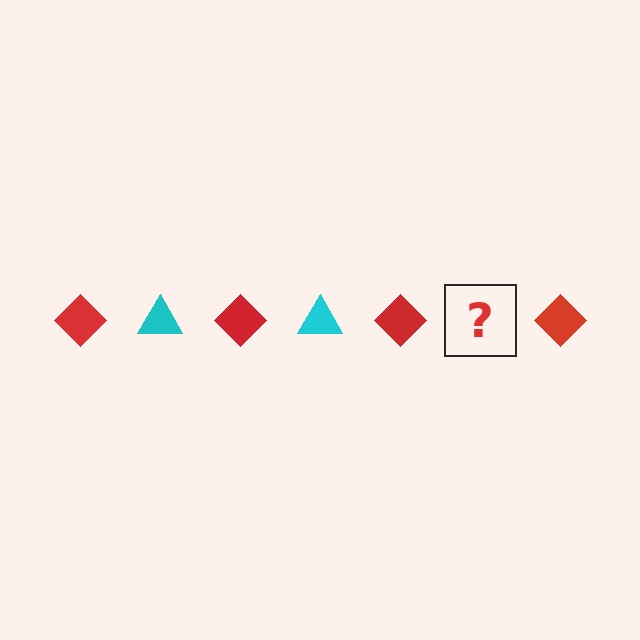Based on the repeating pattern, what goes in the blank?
The blank should be a cyan triangle.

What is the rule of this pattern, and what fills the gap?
The rule is that the pattern alternates between red diamond and cyan triangle. The gap should be filled with a cyan triangle.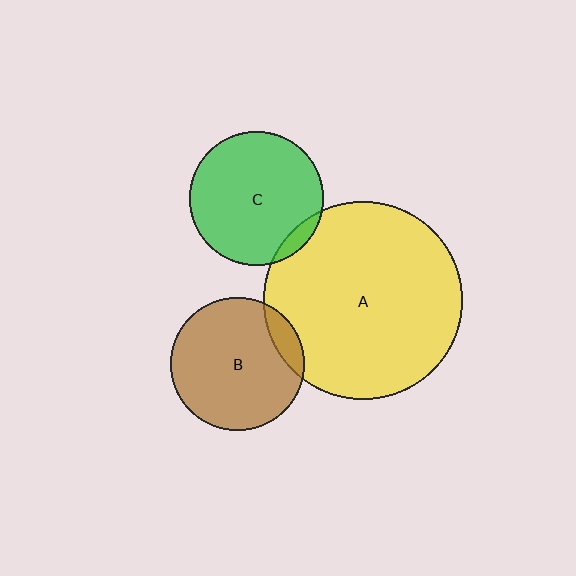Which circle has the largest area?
Circle A (yellow).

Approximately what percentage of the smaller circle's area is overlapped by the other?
Approximately 5%.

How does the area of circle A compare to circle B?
Approximately 2.2 times.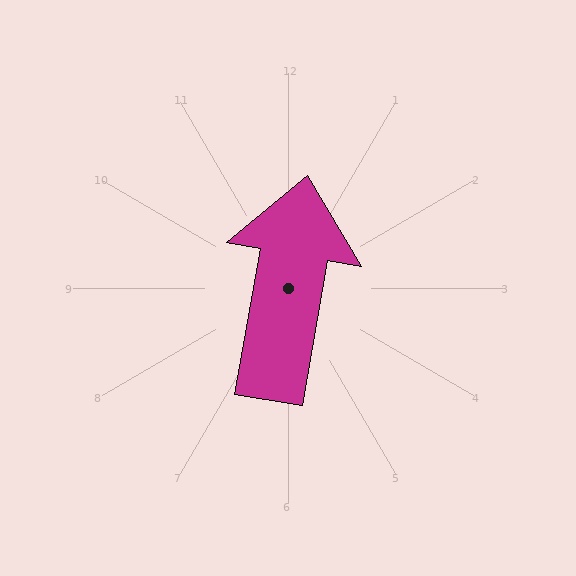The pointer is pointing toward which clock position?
Roughly 12 o'clock.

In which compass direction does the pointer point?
North.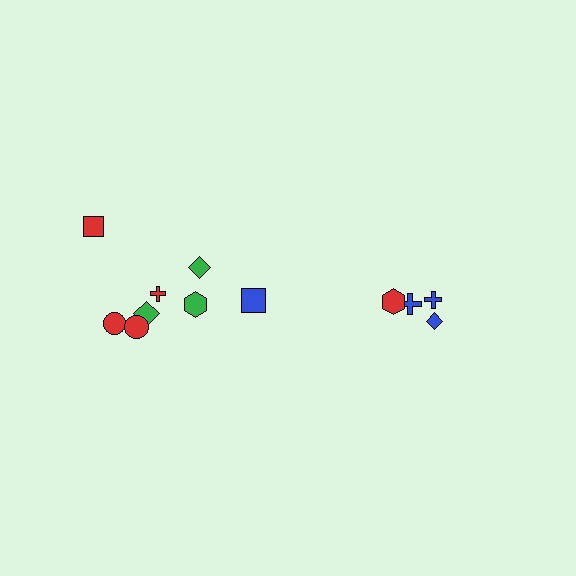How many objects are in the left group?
There are 8 objects.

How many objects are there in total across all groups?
There are 12 objects.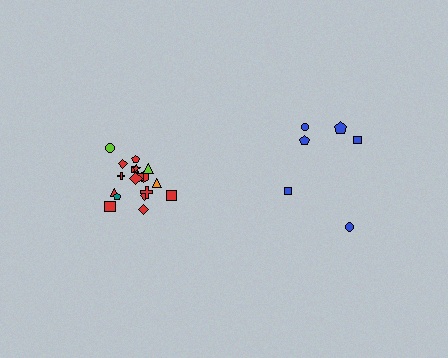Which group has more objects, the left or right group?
The left group.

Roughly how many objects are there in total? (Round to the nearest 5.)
Roughly 25 objects in total.